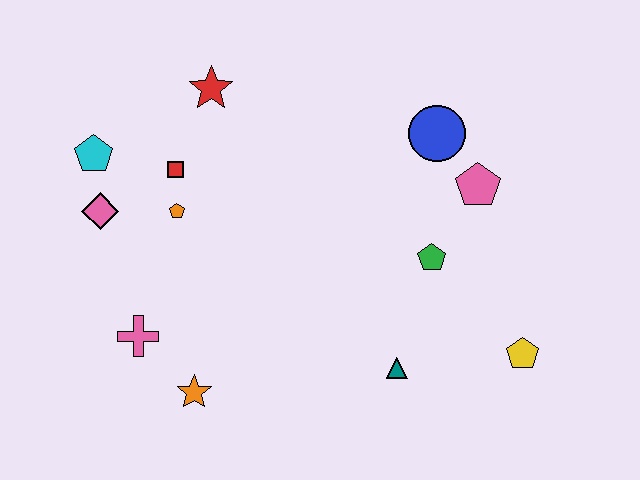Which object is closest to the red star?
The red square is closest to the red star.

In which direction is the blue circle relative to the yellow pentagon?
The blue circle is above the yellow pentagon.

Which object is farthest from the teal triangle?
The cyan pentagon is farthest from the teal triangle.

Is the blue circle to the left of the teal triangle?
No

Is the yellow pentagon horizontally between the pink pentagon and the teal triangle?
No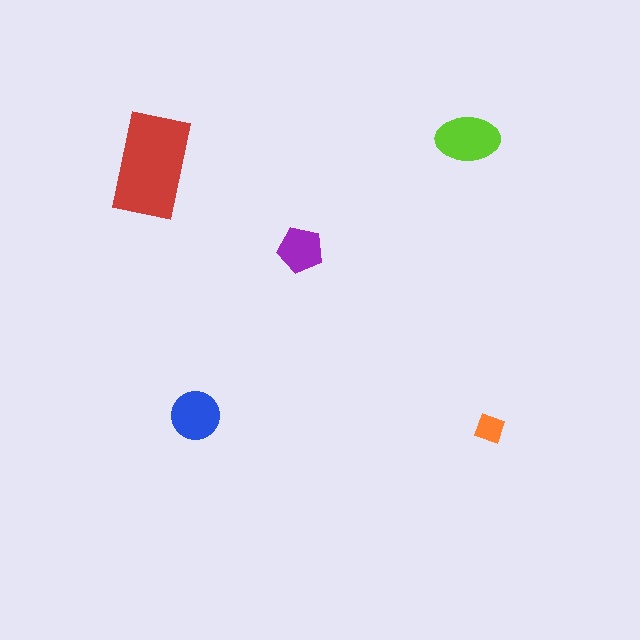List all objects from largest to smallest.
The red rectangle, the lime ellipse, the blue circle, the purple pentagon, the orange diamond.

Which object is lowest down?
The orange diamond is bottommost.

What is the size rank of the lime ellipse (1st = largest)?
2nd.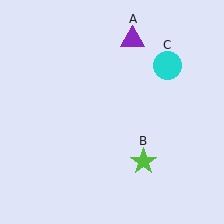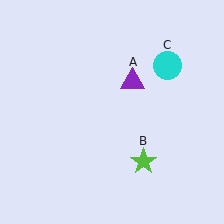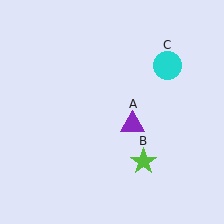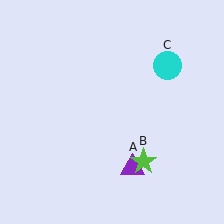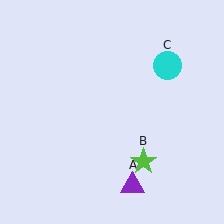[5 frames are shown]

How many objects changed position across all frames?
1 object changed position: purple triangle (object A).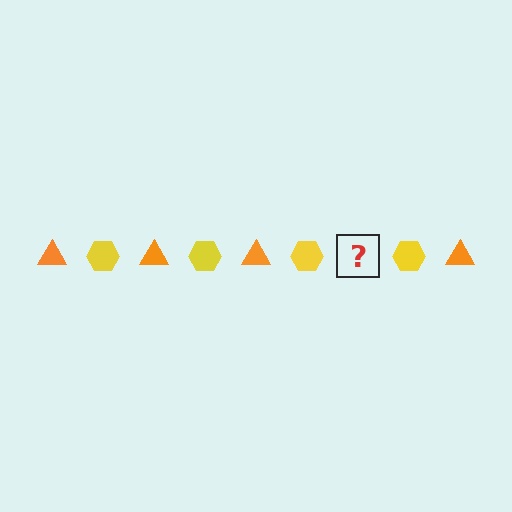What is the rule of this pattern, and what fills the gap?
The rule is that the pattern alternates between orange triangle and yellow hexagon. The gap should be filled with an orange triangle.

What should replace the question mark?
The question mark should be replaced with an orange triangle.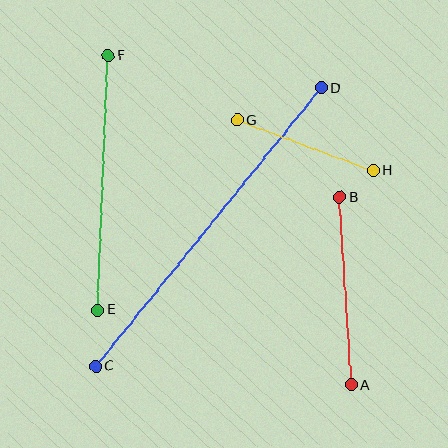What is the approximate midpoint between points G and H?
The midpoint is at approximately (305, 145) pixels.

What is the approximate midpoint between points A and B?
The midpoint is at approximately (346, 291) pixels.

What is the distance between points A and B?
The distance is approximately 188 pixels.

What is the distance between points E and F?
The distance is approximately 255 pixels.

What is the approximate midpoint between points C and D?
The midpoint is at approximately (208, 227) pixels.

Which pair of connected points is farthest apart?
Points C and D are farthest apart.